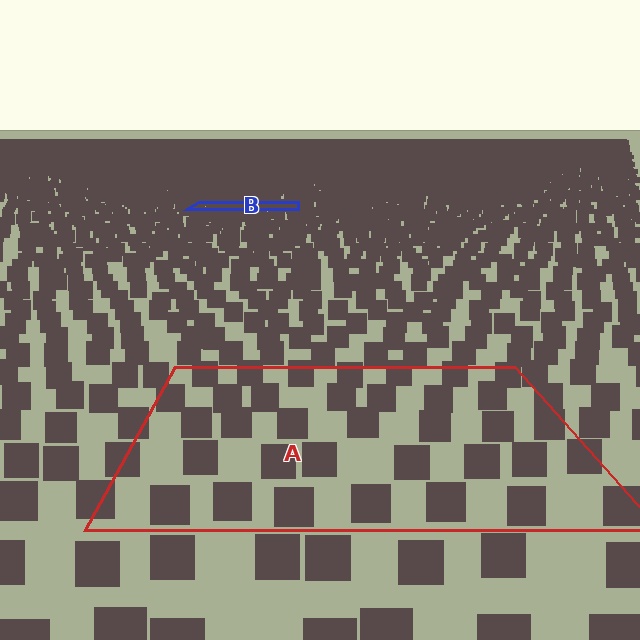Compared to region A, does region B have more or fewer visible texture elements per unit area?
Region B has more texture elements per unit area — they are packed more densely because it is farther away.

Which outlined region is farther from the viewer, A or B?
Region B is farther from the viewer — the texture elements inside it appear smaller and more densely packed.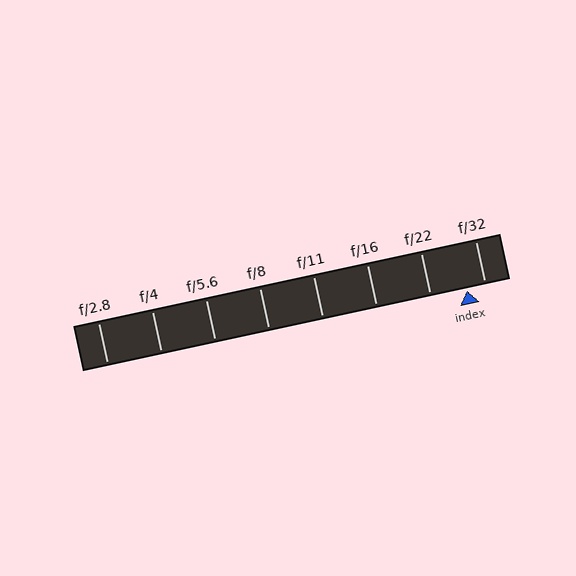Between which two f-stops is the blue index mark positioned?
The index mark is between f/22 and f/32.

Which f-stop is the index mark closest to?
The index mark is closest to f/32.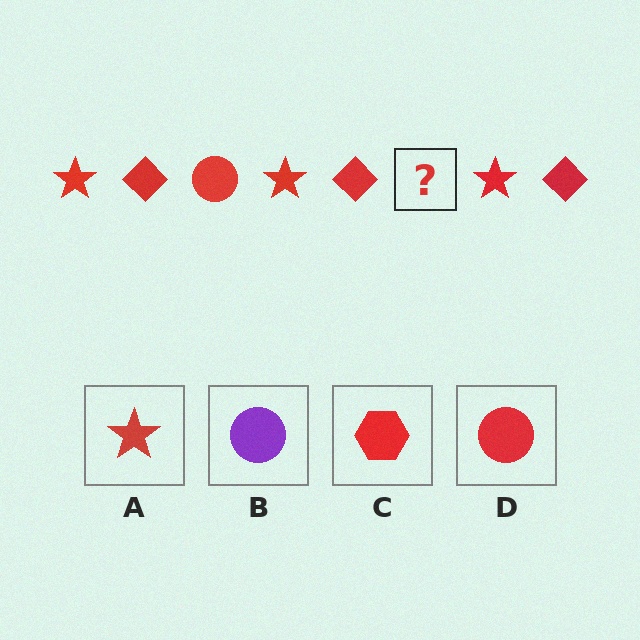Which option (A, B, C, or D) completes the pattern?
D.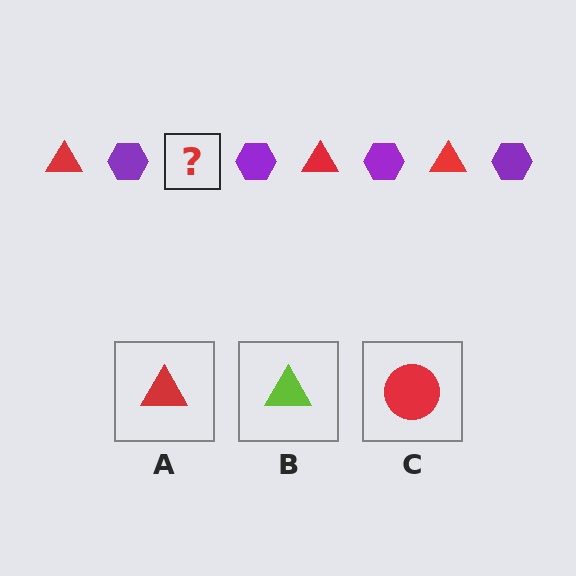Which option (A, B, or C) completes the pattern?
A.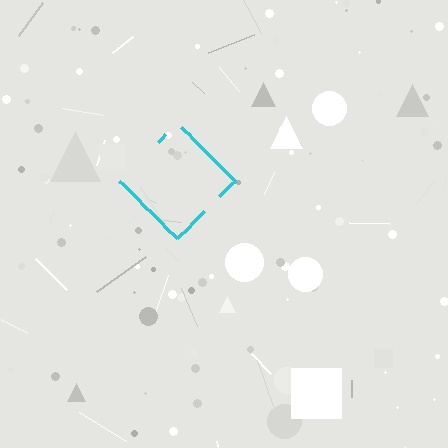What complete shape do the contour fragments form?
The contour fragments form a diamond.